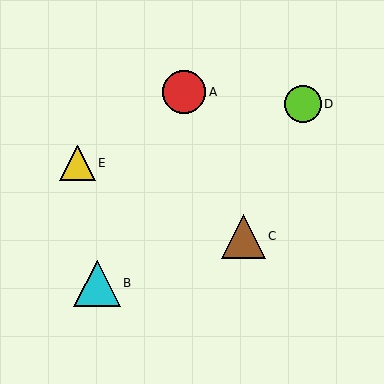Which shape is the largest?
The cyan triangle (labeled B) is the largest.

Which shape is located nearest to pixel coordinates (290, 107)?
The lime circle (labeled D) at (303, 104) is nearest to that location.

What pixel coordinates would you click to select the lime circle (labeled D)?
Click at (303, 104) to select the lime circle D.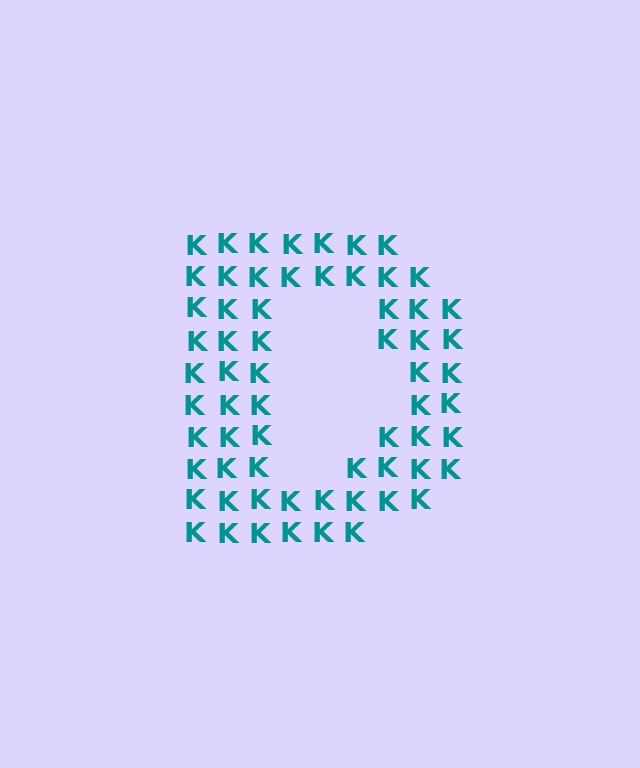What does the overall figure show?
The overall figure shows the letter D.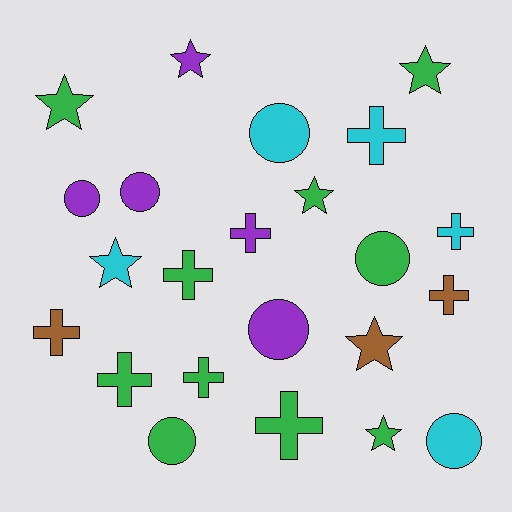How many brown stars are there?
There is 1 brown star.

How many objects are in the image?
There are 23 objects.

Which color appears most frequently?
Green, with 10 objects.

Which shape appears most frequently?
Cross, with 9 objects.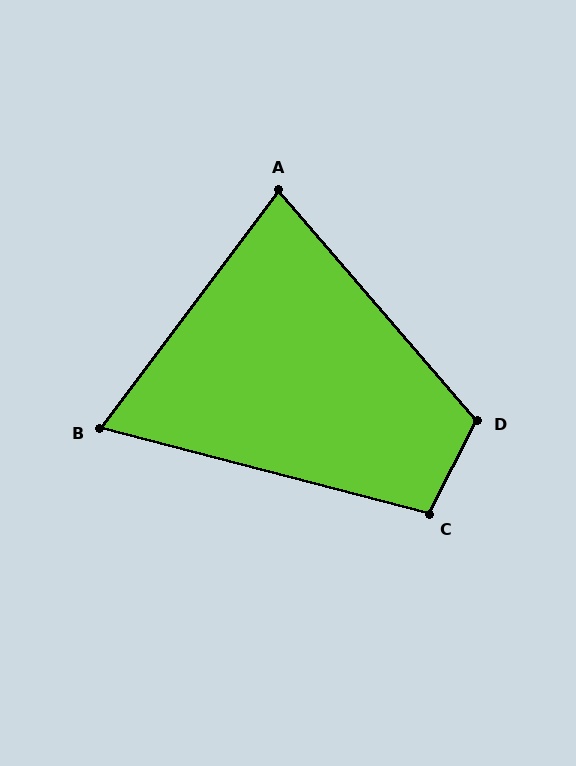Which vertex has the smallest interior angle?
B, at approximately 68 degrees.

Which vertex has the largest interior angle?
D, at approximately 112 degrees.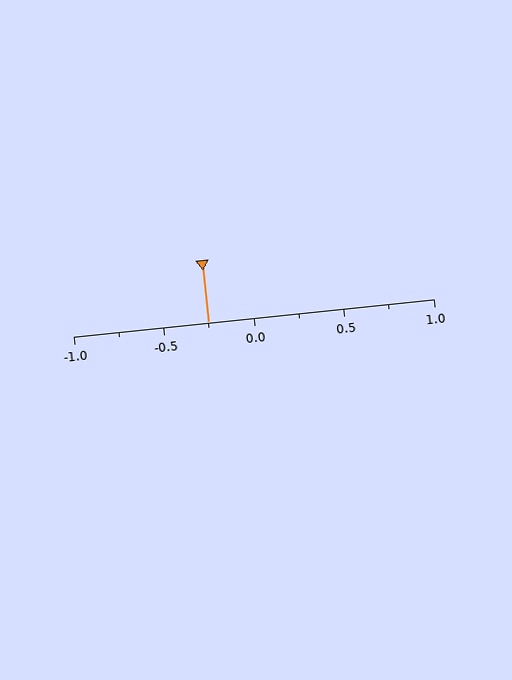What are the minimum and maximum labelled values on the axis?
The axis runs from -1.0 to 1.0.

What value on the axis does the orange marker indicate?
The marker indicates approximately -0.25.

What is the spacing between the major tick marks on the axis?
The major ticks are spaced 0.5 apart.